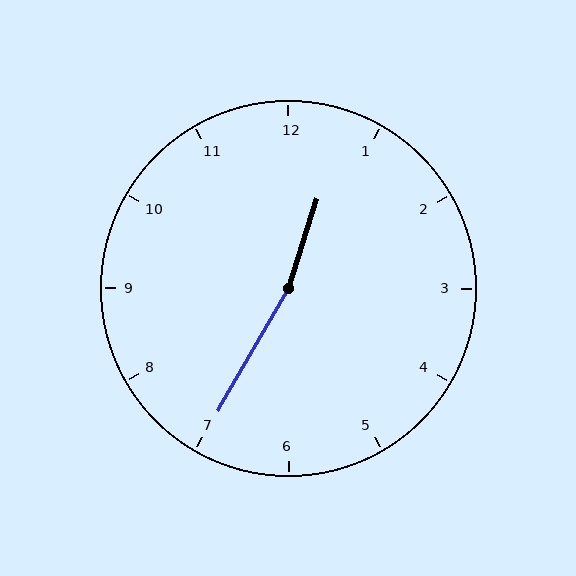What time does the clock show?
12:35.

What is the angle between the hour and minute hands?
Approximately 168 degrees.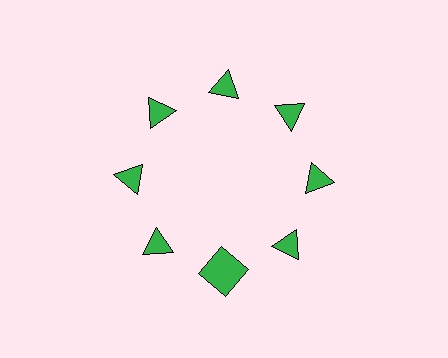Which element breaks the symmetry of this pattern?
The green square at roughly the 6 o'clock position breaks the symmetry. All other shapes are green triangles.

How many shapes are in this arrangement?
There are 8 shapes arranged in a ring pattern.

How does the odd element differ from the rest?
It has a different shape: square instead of triangle.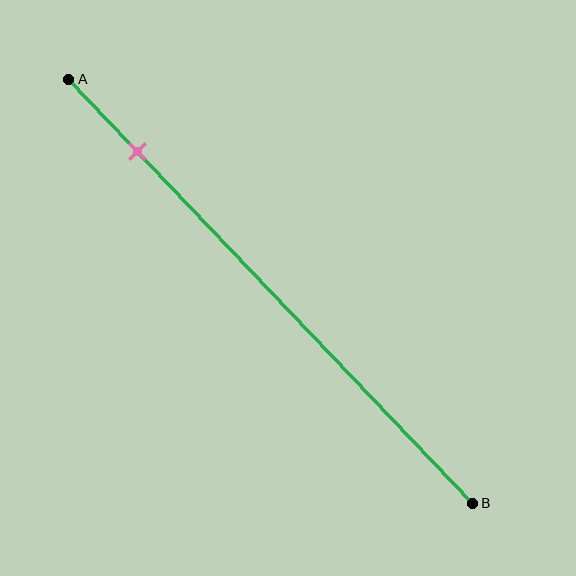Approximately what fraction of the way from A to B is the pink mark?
The pink mark is approximately 15% of the way from A to B.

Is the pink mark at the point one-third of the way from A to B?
No, the mark is at about 15% from A, not at the 33% one-third point.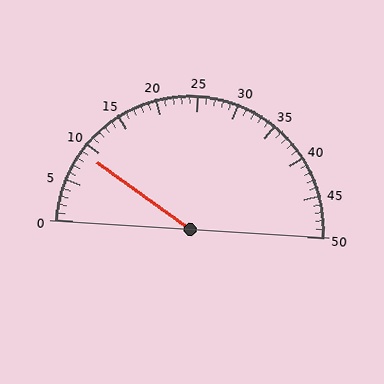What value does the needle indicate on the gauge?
The needle indicates approximately 9.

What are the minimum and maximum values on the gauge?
The gauge ranges from 0 to 50.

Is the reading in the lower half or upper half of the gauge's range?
The reading is in the lower half of the range (0 to 50).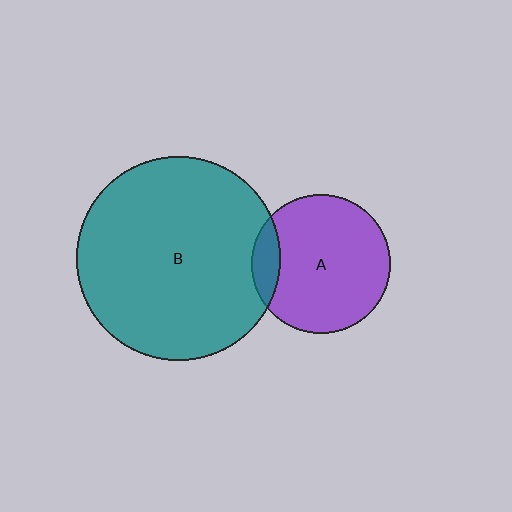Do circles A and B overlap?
Yes.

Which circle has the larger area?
Circle B (teal).